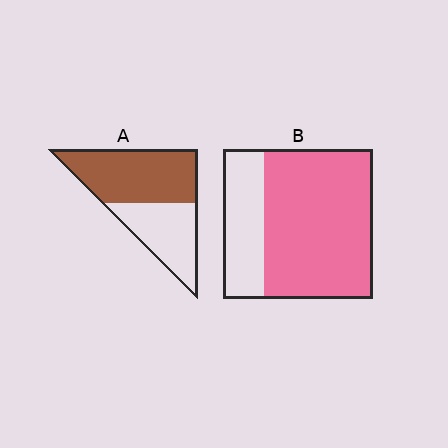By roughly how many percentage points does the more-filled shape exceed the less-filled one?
By roughly 15 percentage points (B over A).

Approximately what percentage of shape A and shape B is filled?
A is approximately 60% and B is approximately 75%.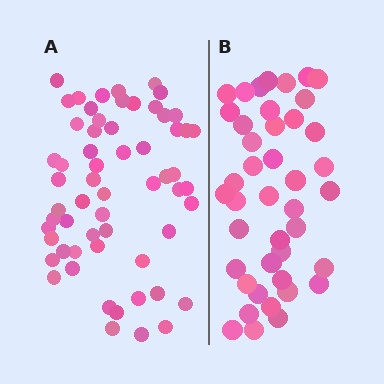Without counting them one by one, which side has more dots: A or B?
Region A (the left region) has more dots.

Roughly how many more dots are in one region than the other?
Region A has approximately 20 more dots than region B.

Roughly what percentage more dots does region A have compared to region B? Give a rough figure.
About 45% more.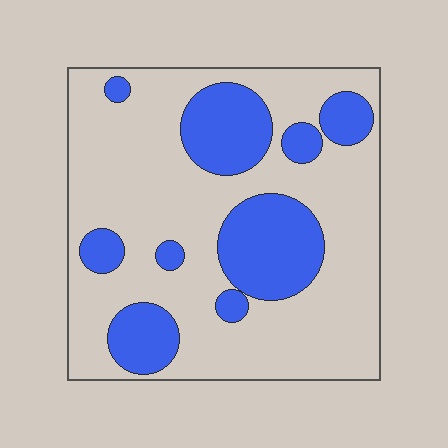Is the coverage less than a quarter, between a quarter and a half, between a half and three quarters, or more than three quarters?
Between a quarter and a half.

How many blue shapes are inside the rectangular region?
9.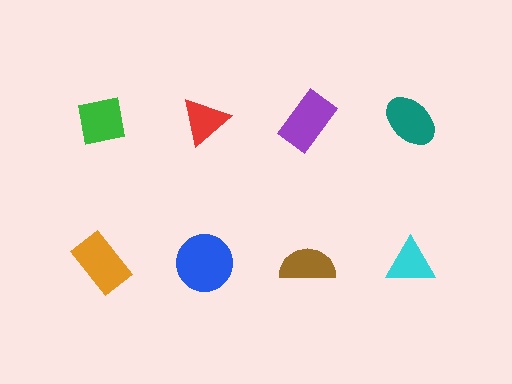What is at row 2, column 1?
An orange rectangle.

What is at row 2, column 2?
A blue circle.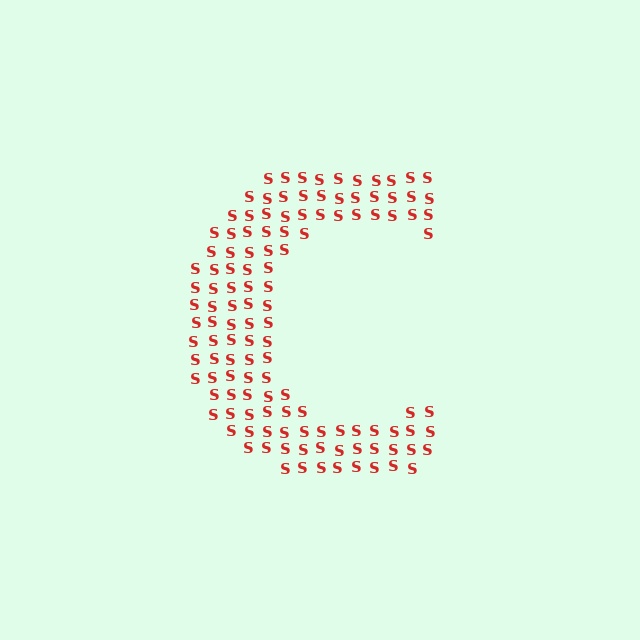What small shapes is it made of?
It is made of small letter S's.